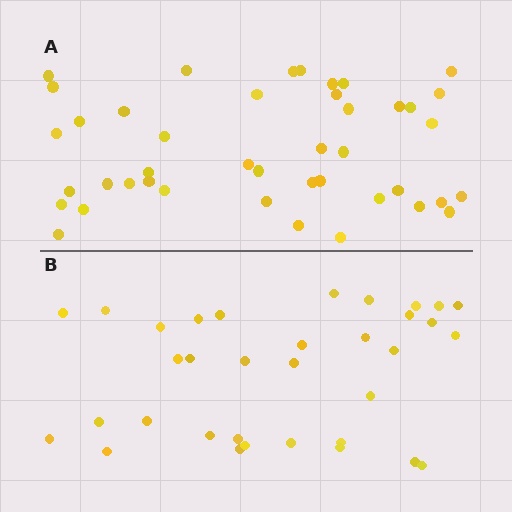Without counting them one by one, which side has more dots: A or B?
Region A (the top region) has more dots.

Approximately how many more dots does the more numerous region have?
Region A has roughly 8 or so more dots than region B.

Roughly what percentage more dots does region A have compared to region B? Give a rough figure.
About 25% more.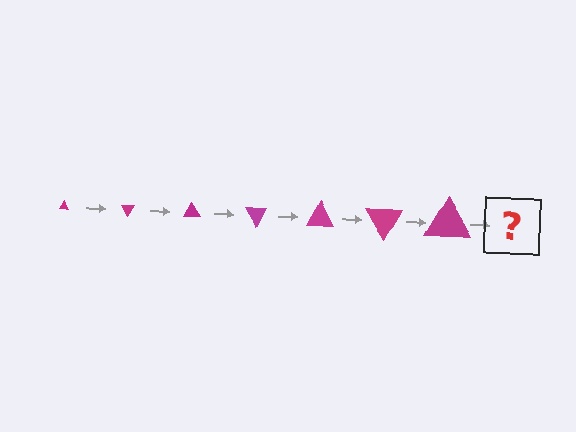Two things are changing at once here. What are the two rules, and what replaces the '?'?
The two rules are that the triangle grows larger each step and it rotates 60 degrees each step. The '?' should be a triangle, larger than the previous one and rotated 420 degrees from the start.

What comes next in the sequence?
The next element should be a triangle, larger than the previous one and rotated 420 degrees from the start.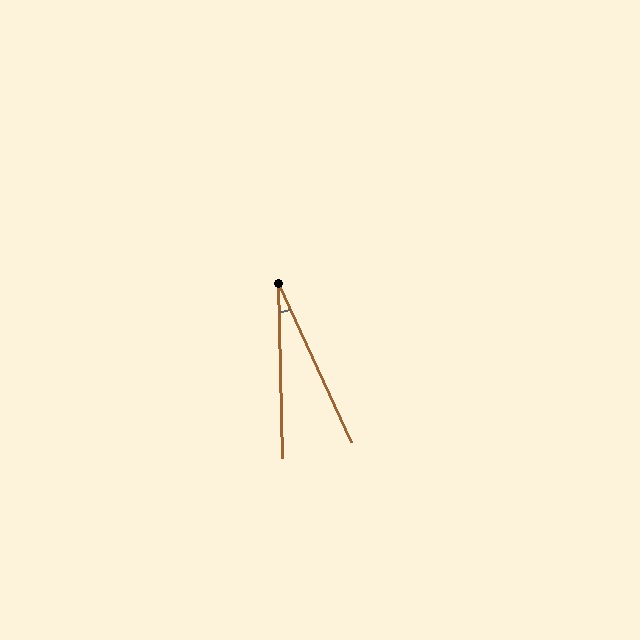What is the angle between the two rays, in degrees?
Approximately 23 degrees.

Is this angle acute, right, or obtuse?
It is acute.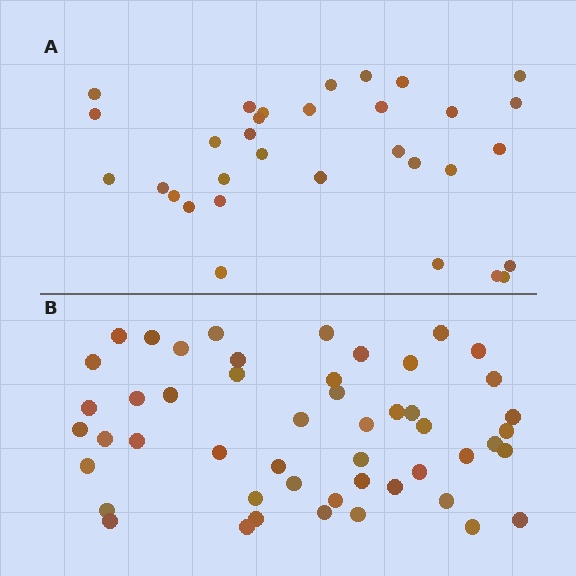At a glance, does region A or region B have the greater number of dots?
Region B (the bottom region) has more dots.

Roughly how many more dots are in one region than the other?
Region B has approximately 20 more dots than region A.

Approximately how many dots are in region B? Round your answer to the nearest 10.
About 50 dots.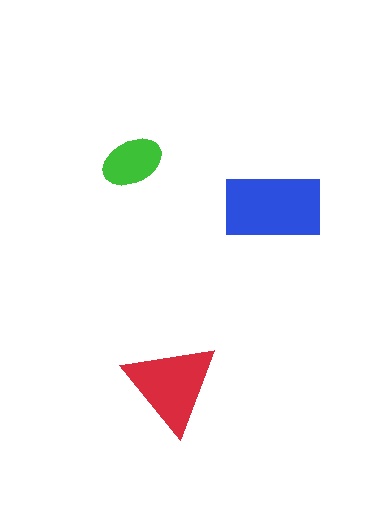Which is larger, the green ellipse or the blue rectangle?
The blue rectangle.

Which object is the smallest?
The green ellipse.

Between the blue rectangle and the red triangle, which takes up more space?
The blue rectangle.